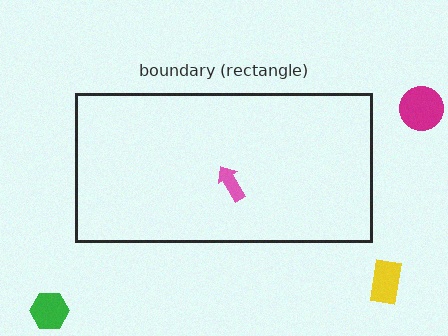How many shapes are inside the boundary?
1 inside, 3 outside.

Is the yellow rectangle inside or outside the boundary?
Outside.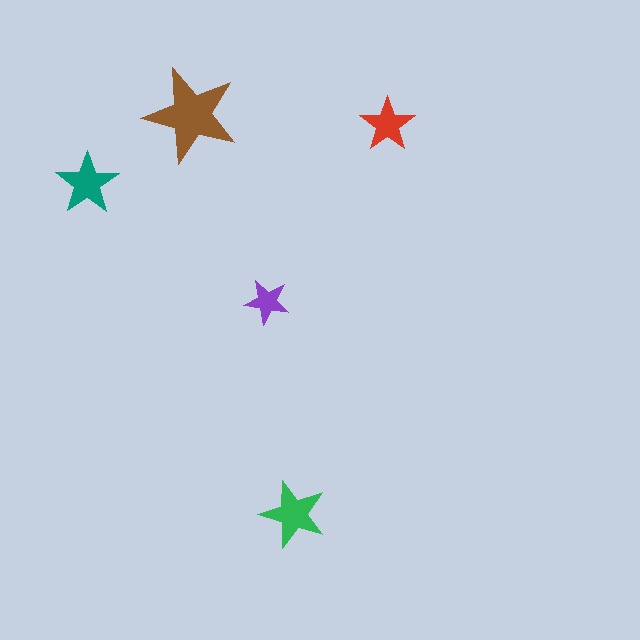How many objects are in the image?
There are 5 objects in the image.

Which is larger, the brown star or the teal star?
The brown one.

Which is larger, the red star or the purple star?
The red one.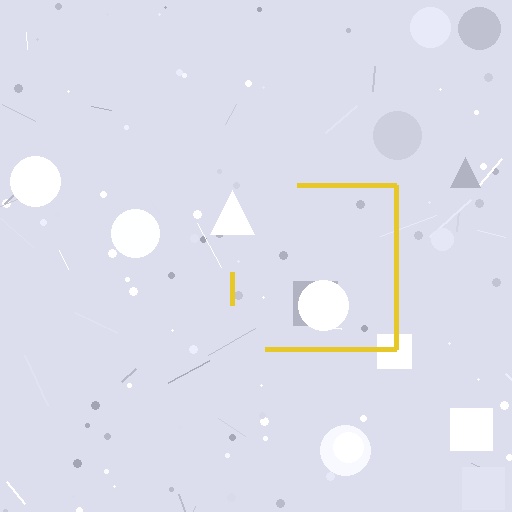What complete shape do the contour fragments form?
The contour fragments form a square.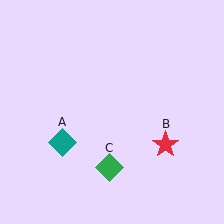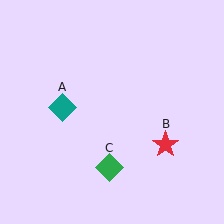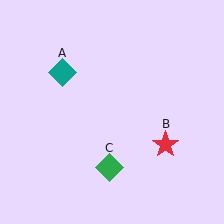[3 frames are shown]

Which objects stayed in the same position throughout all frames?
Red star (object B) and green diamond (object C) remained stationary.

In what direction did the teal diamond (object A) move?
The teal diamond (object A) moved up.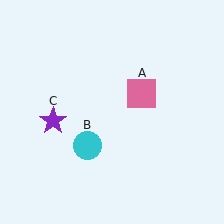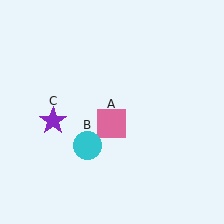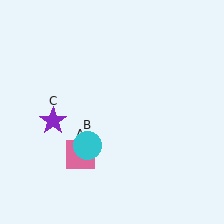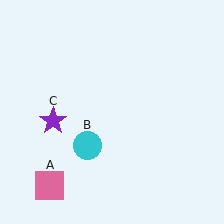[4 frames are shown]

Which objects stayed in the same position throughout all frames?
Cyan circle (object B) and purple star (object C) remained stationary.